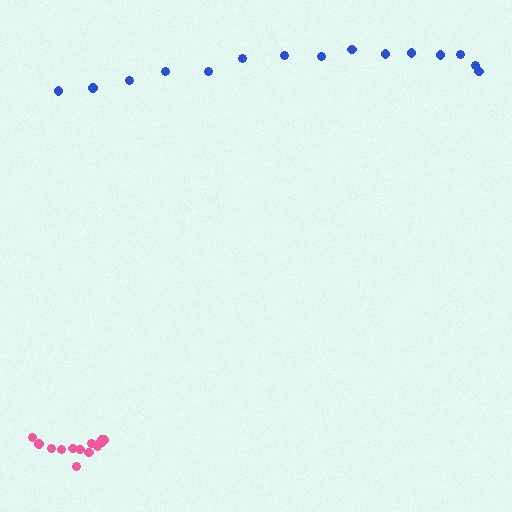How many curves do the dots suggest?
There are 2 distinct paths.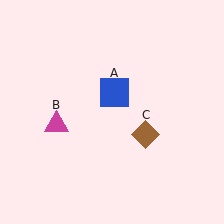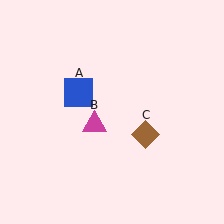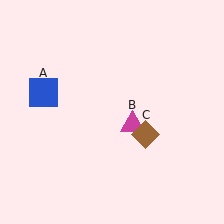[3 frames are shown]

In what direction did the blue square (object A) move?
The blue square (object A) moved left.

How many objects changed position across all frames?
2 objects changed position: blue square (object A), magenta triangle (object B).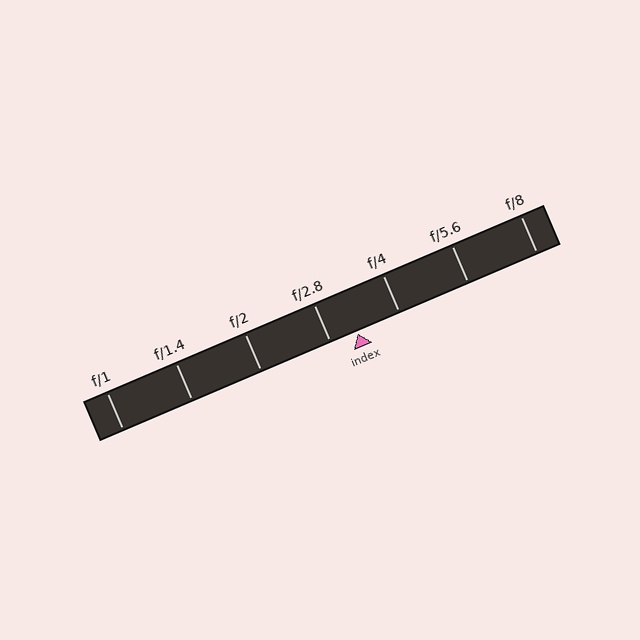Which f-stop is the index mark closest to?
The index mark is closest to f/2.8.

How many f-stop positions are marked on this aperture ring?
There are 7 f-stop positions marked.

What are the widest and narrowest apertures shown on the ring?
The widest aperture shown is f/1 and the narrowest is f/8.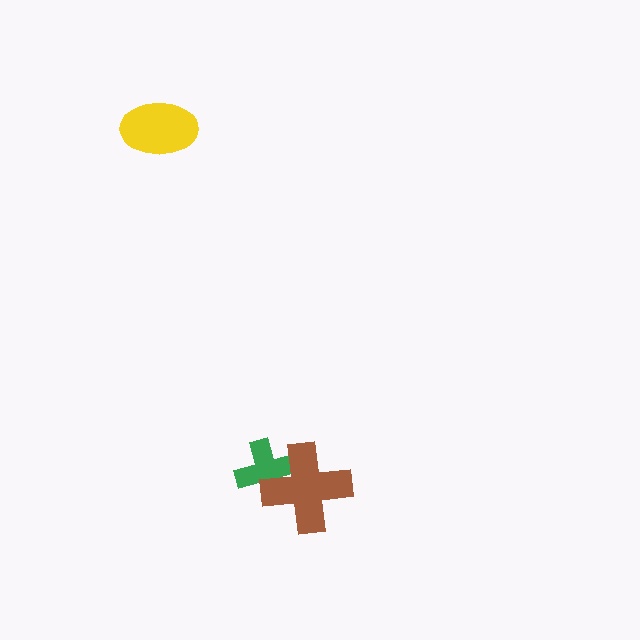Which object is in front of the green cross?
The brown cross is in front of the green cross.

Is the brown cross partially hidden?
No, no other shape covers it.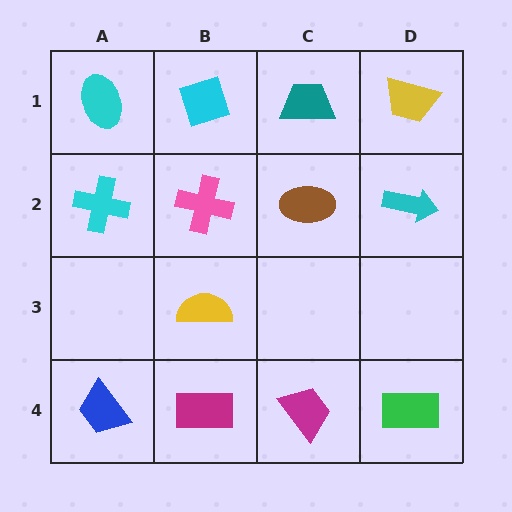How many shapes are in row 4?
4 shapes.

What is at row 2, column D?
A cyan arrow.